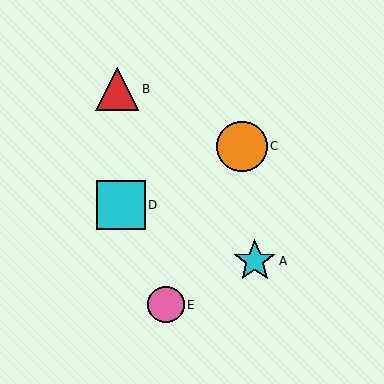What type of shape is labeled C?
Shape C is an orange circle.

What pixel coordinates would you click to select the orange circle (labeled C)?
Click at (242, 146) to select the orange circle C.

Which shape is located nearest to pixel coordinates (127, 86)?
The red triangle (labeled B) at (117, 89) is nearest to that location.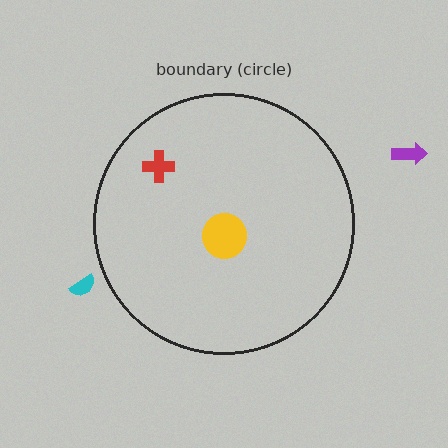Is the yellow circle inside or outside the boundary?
Inside.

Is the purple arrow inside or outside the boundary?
Outside.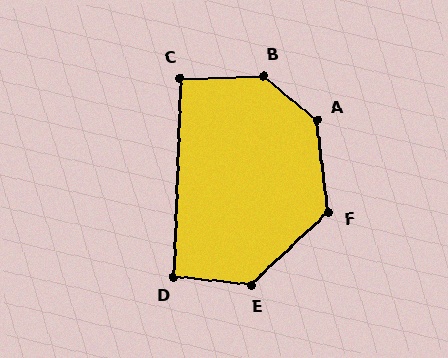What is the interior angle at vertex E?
Approximately 130 degrees (obtuse).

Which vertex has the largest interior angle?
B, at approximately 139 degrees.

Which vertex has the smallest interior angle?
C, at approximately 93 degrees.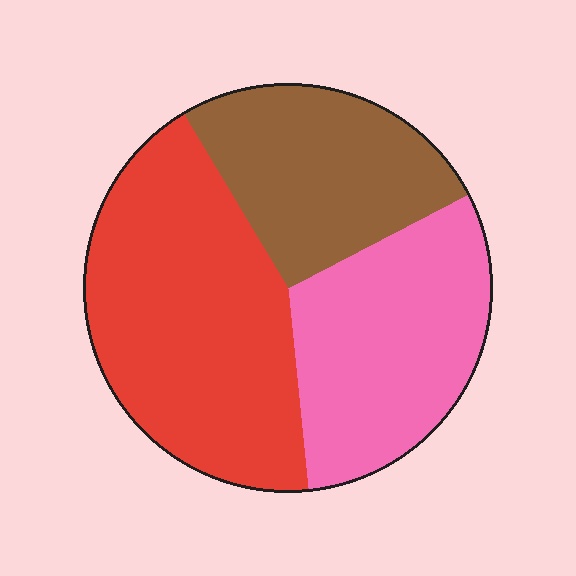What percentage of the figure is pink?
Pink covers around 30% of the figure.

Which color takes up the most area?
Red, at roughly 45%.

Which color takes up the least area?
Brown, at roughly 25%.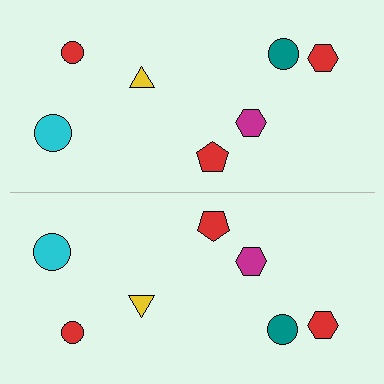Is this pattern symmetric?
Yes, this pattern has bilateral (reflection) symmetry.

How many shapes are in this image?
There are 14 shapes in this image.